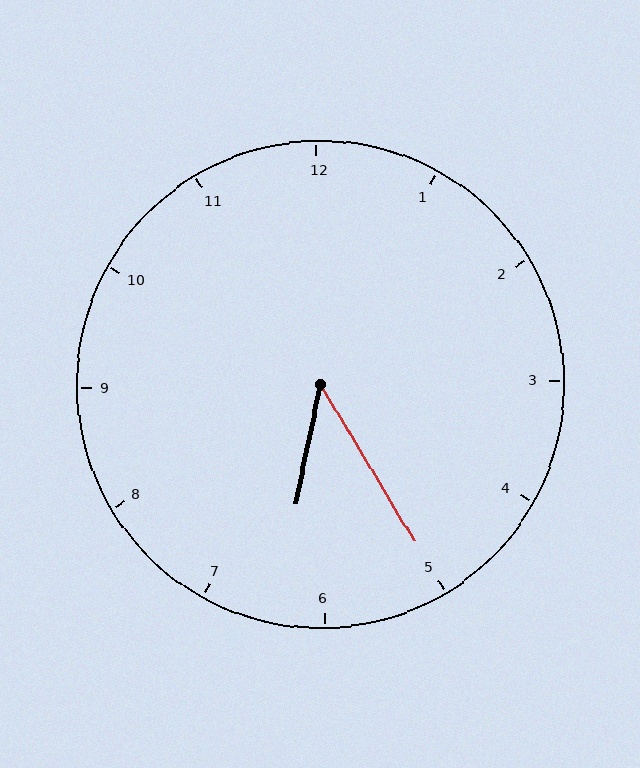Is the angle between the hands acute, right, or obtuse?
It is acute.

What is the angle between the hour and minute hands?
Approximately 42 degrees.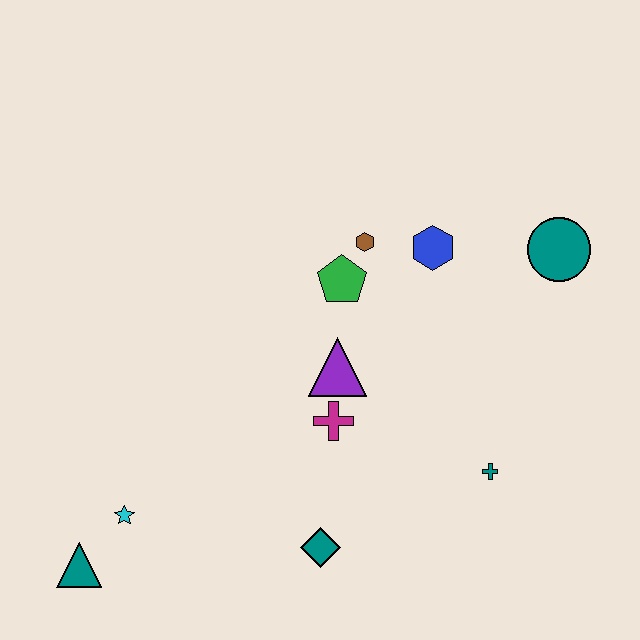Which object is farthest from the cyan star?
The teal circle is farthest from the cyan star.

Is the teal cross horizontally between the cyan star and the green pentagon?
No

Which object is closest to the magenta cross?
The purple triangle is closest to the magenta cross.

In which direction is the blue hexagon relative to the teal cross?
The blue hexagon is above the teal cross.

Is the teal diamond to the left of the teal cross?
Yes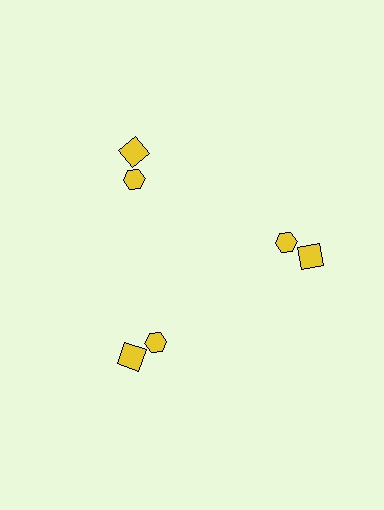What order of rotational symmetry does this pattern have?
This pattern has 3-fold rotational symmetry.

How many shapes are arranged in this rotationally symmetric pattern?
There are 6 shapes, arranged in 3 groups of 2.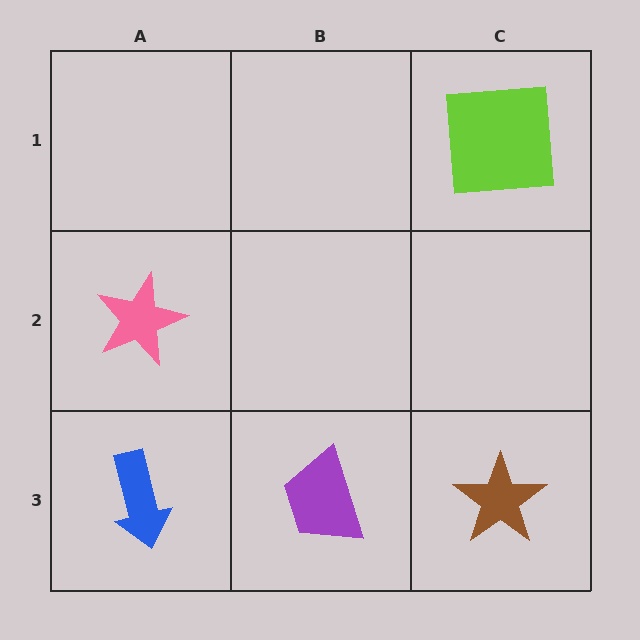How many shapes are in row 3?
3 shapes.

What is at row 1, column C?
A lime square.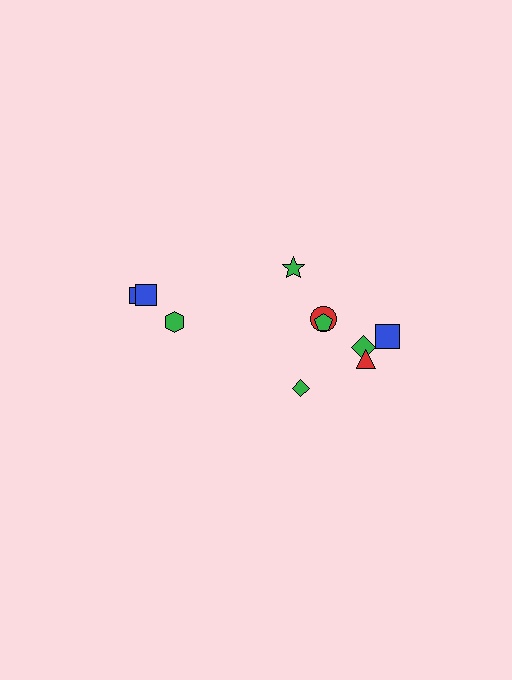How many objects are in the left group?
There are 3 objects.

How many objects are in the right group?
There are 7 objects.